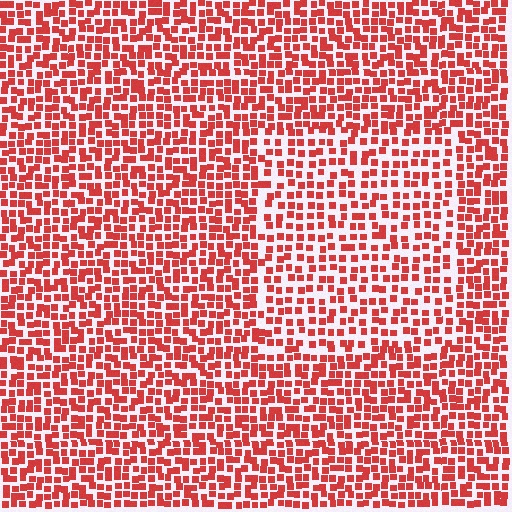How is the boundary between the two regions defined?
The boundary is defined by a change in element density (approximately 1.5x ratio). All elements are the same color, size, and shape.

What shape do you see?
I see a rectangle.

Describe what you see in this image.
The image contains small red elements arranged at two different densities. A rectangle-shaped region is visible where the elements are less densely packed than the surrounding area.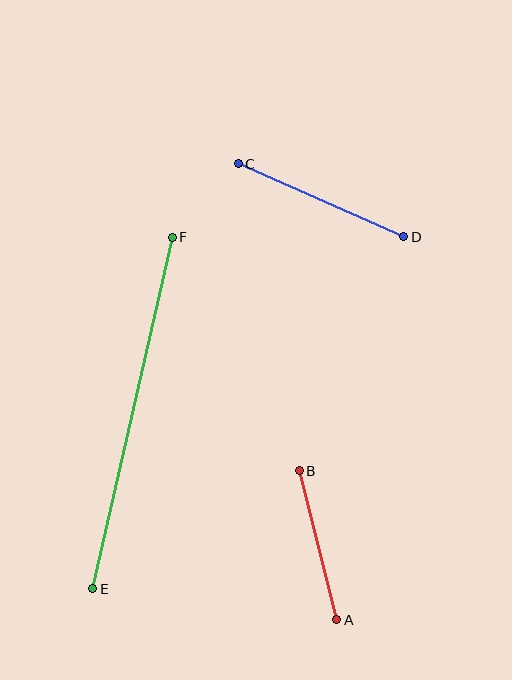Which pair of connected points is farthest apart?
Points E and F are farthest apart.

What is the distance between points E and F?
The distance is approximately 360 pixels.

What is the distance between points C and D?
The distance is approximately 181 pixels.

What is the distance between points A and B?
The distance is approximately 154 pixels.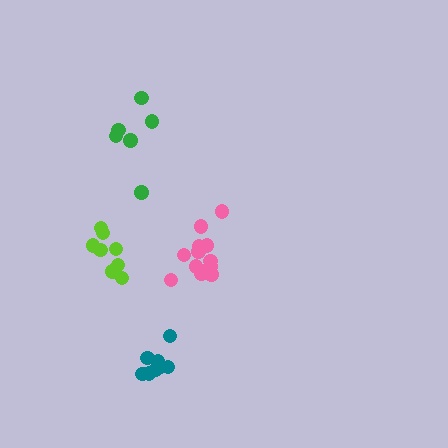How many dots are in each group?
Group 1: 8 dots, Group 2: 6 dots, Group 3: 12 dots, Group 4: 8 dots (34 total).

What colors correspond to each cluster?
The clusters are colored: teal, green, pink, lime.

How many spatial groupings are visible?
There are 4 spatial groupings.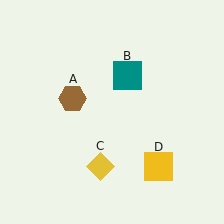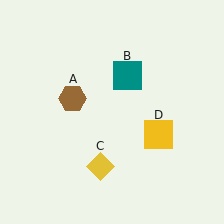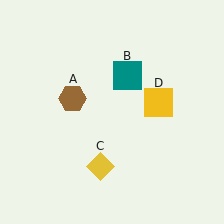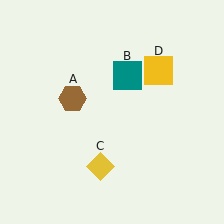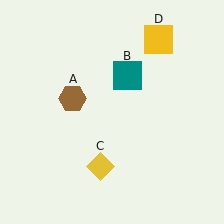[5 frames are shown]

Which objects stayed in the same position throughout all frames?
Brown hexagon (object A) and teal square (object B) and yellow diamond (object C) remained stationary.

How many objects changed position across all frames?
1 object changed position: yellow square (object D).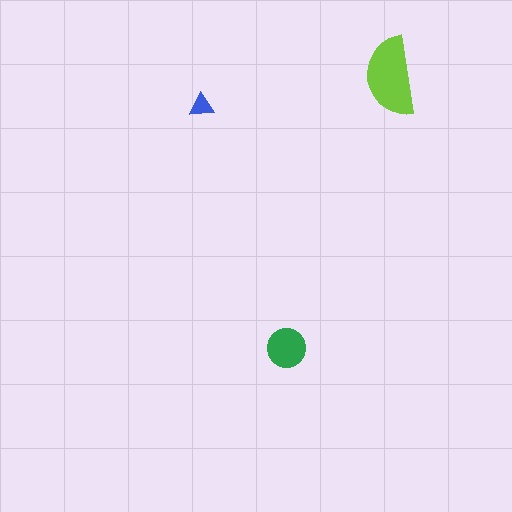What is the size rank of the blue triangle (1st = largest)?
3rd.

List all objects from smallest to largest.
The blue triangle, the green circle, the lime semicircle.